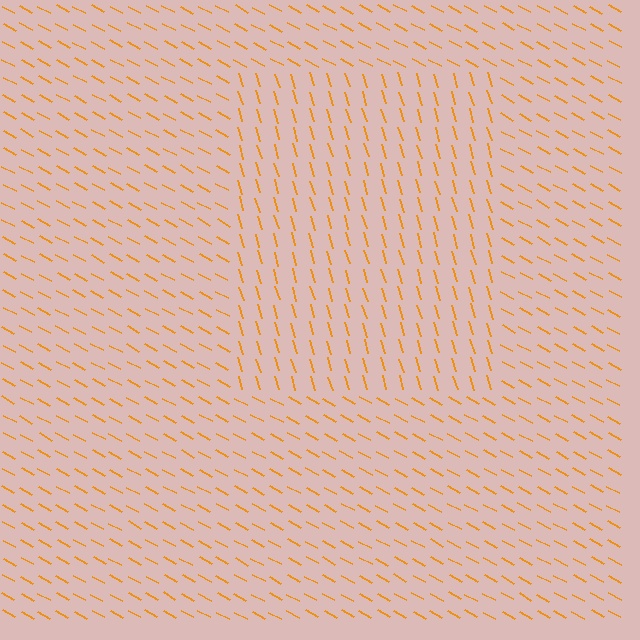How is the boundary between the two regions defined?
The boundary is defined purely by a change in line orientation (approximately 45 degrees difference). All lines are the same color and thickness.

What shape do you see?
I see a rectangle.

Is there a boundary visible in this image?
Yes, there is a texture boundary formed by a change in line orientation.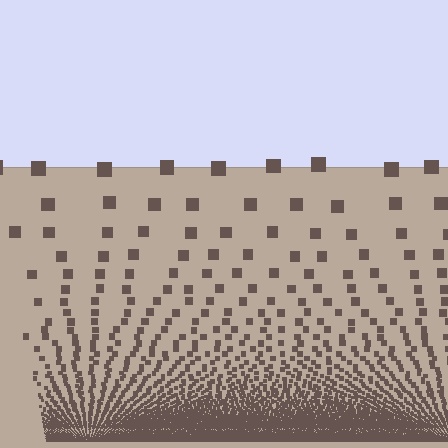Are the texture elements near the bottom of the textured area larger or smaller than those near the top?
Smaller. The gradient is inverted — elements near the bottom are smaller and denser.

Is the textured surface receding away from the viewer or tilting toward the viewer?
The surface appears to tilt toward the viewer. Texture elements get larger and sparser toward the top.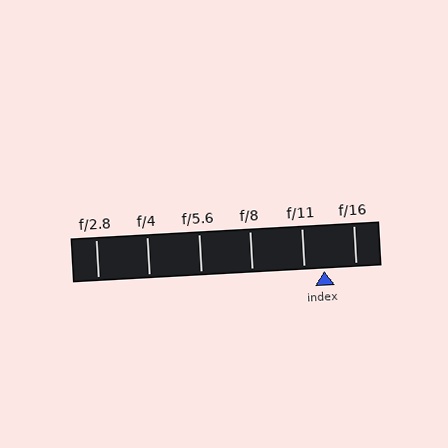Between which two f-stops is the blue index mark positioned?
The index mark is between f/11 and f/16.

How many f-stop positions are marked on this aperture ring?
There are 6 f-stop positions marked.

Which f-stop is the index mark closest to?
The index mark is closest to f/11.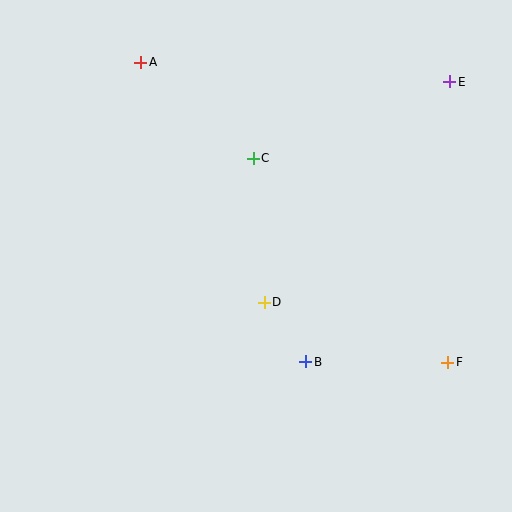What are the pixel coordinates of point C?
Point C is at (253, 158).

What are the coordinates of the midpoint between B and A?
The midpoint between B and A is at (223, 212).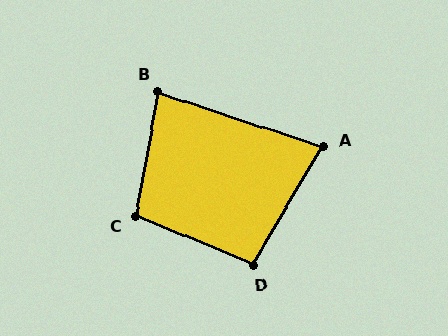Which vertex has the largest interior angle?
C, at approximately 102 degrees.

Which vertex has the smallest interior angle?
A, at approximately 78 degrees.